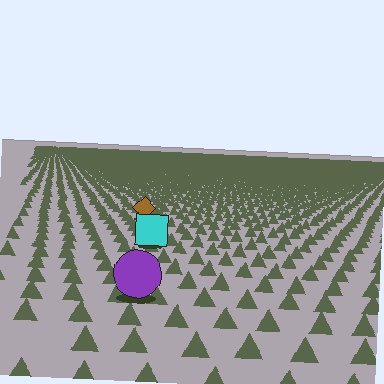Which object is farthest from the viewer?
The brown diamond is farthest from the viewer. It appears smaller and the ground texture around it is denser.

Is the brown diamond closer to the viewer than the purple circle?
No. The purple circle is closer — you can tell from the texture gradient: the ground texture is coarser near it.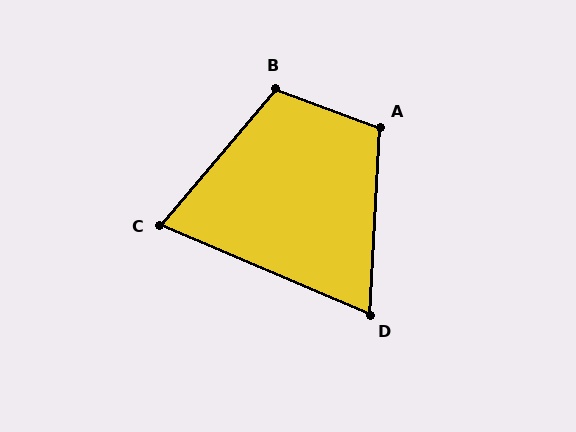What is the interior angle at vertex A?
Approximately 107 degrees (obtuse).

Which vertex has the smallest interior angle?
D, at approximately 70 degrees.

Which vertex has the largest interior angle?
B, at approximately 110 degrees.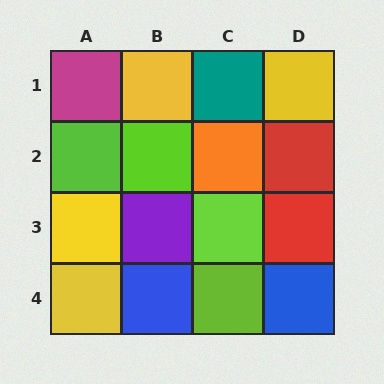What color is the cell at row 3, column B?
Purple.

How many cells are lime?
4 cells are lime.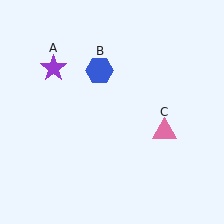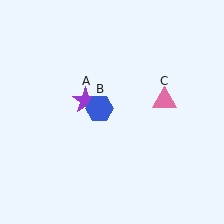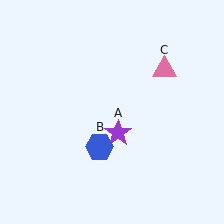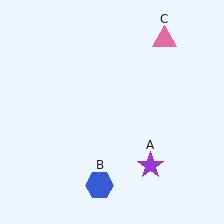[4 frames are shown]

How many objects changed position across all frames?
3 objects changed position: purple star (object A), blue hexagon (object B), pink triangle (object C).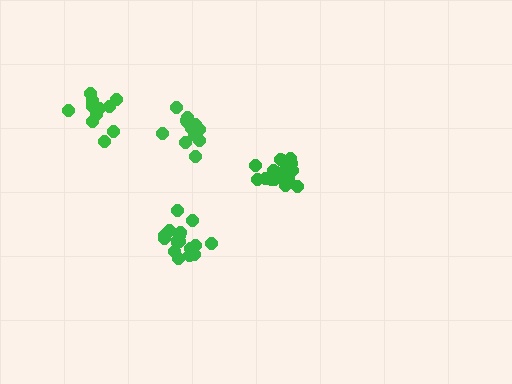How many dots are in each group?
Group 1: 19 dots, Group 2: 17 dots, Group 3: 13 dots, Group 4: 13 dots (62 total).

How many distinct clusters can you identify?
There are 4 distinct clusters.